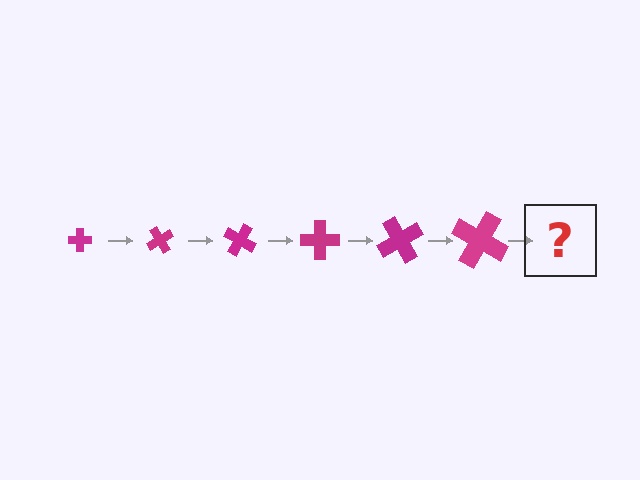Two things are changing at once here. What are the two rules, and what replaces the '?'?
The two rules are that the cross grows larger each step and it rotates 60 degrees each step. The '?' should be a cross, larger than the previous one and rotated 360 degrees from the start.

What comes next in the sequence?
The next element should be a cross, larger than the previous one and rotated 360 degrees from the start.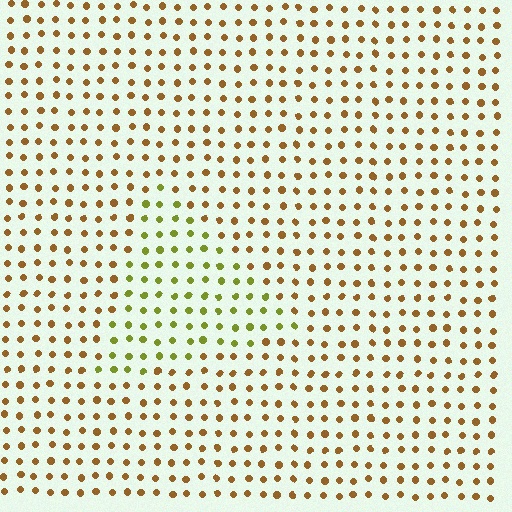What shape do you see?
I see a triangle.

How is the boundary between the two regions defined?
The boundary is defined purely by a slight shift in hue (about 42 degrees). Spacing, size, and orientation are identical on both sides.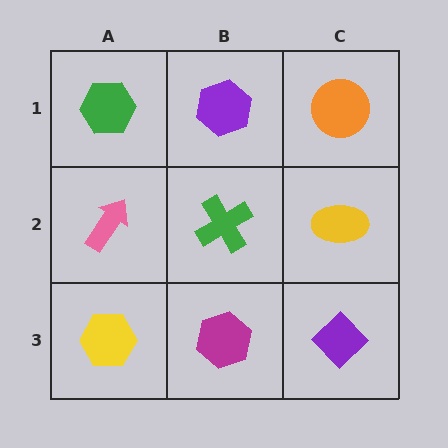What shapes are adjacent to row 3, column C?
A yellow ellipse (row 2, column C), a magenta hexagon (row 3, column B).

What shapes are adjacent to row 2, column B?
A purple hexagon (row 1, column B), a magenta hexagon (row 3, column B), a pink arrow (row 2, column A), a yellow ellipse (row 2, column C).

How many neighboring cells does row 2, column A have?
3.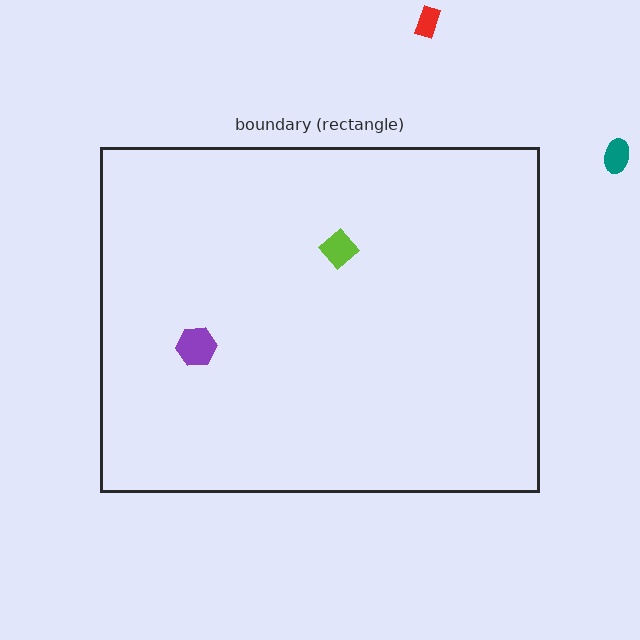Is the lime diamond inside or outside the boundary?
Inside.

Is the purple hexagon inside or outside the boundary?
Inside.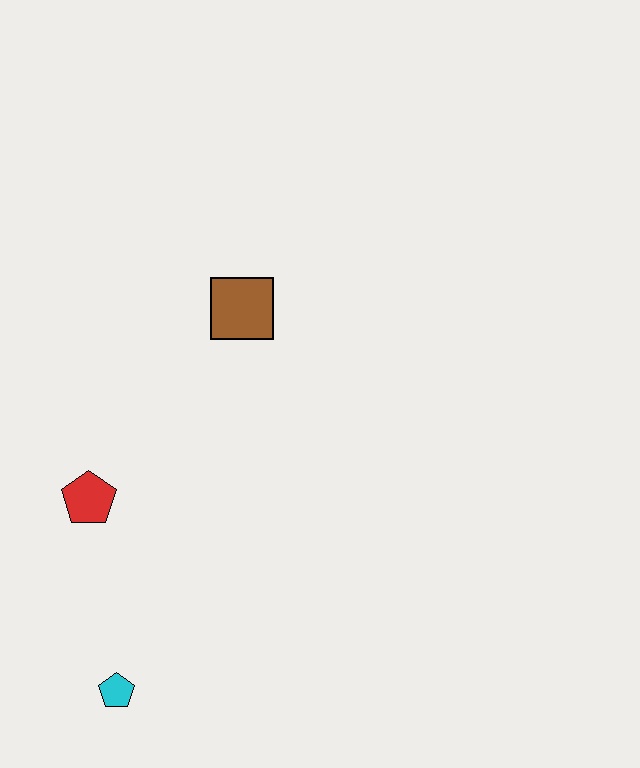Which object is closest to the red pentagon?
The cyan pentagon is closest to the red pentagon.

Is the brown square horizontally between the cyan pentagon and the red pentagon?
No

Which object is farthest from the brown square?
The cyan pentagon is farthest from the brown square.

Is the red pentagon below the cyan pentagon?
No